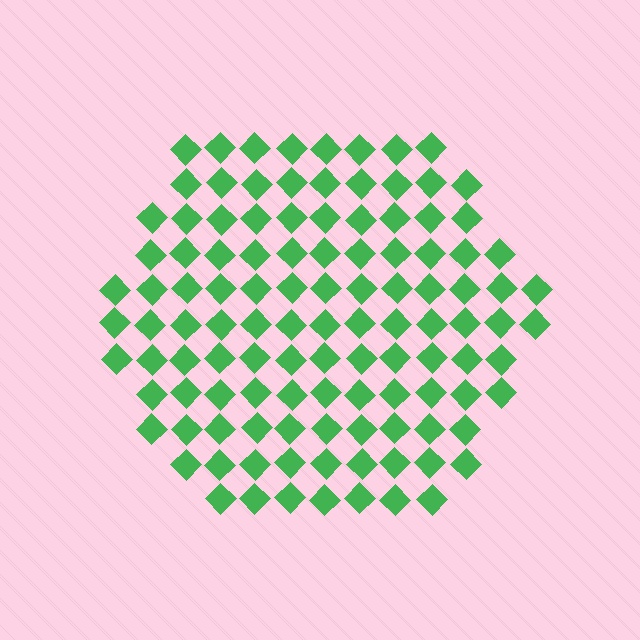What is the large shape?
The large shape is a hexagon.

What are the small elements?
The small elements are diamonds.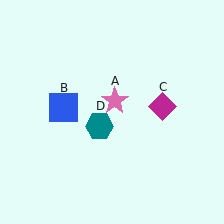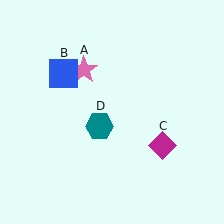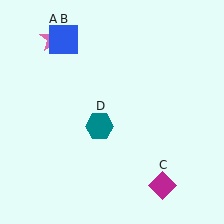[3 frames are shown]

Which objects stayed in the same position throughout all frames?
Teal hexagon (object D) remained stationary.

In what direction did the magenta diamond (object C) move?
The magenta diamond (object C) moved down.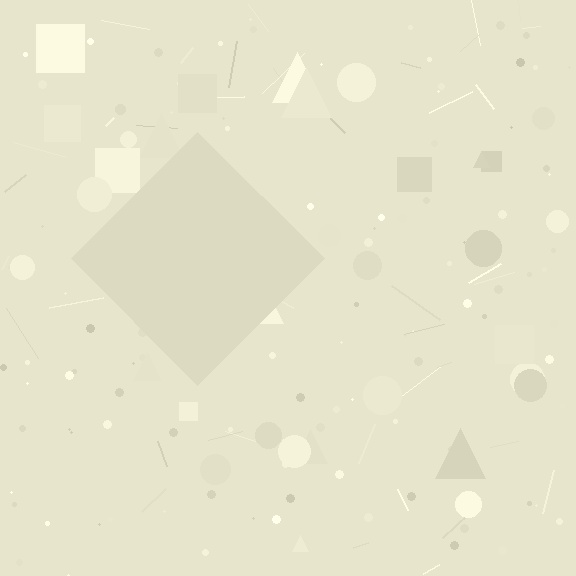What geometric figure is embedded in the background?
A diamond is embedded in the background.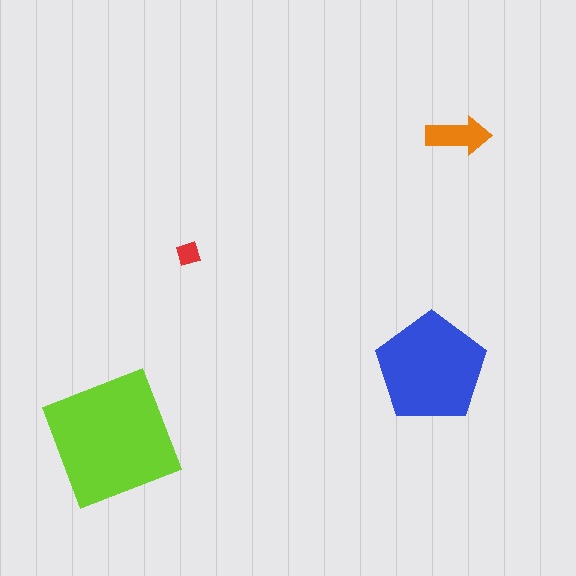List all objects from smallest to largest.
The red diamond, the orange arrow, the blue pentagon, the lime square.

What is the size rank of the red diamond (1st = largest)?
4th.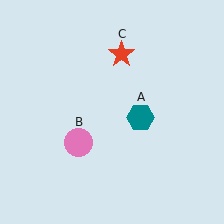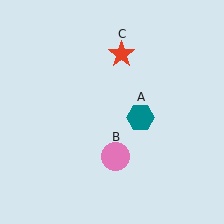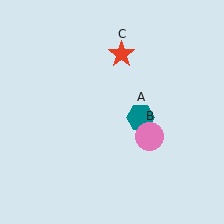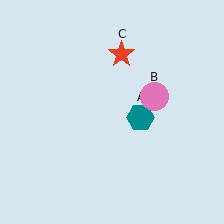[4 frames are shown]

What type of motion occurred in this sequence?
The pink circle (object B) rotated counterclockwise around the center of the scene.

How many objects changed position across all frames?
1 object changed position: pink circle (object B).